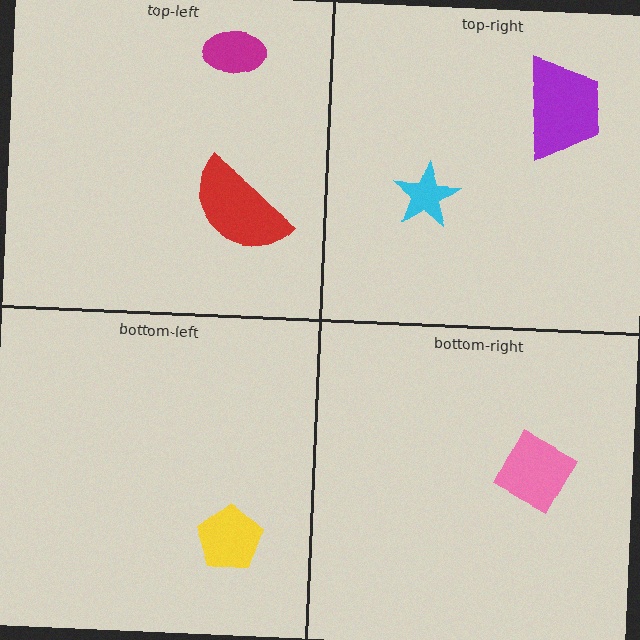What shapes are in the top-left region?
The red semicircle, the magenta ellipse.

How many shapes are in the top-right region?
2.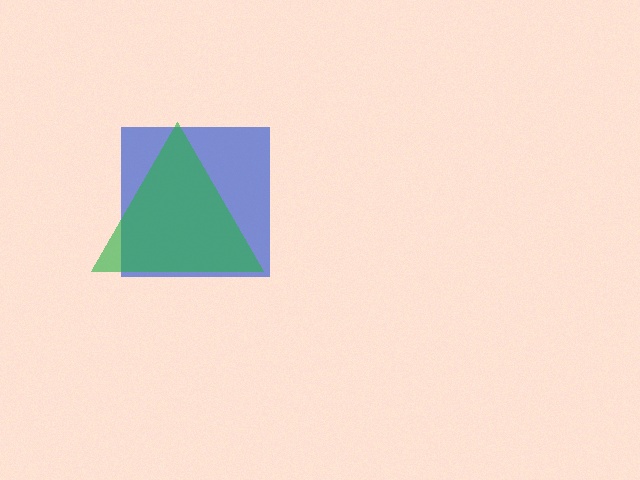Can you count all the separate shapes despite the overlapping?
Yes, there are 2 separate shapes.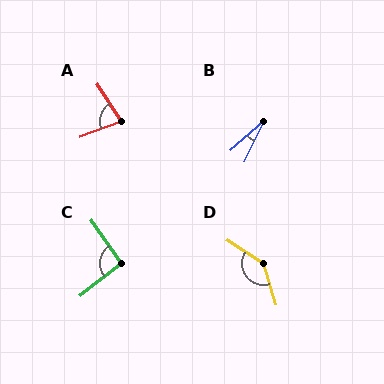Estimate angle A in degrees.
Approximately 78 degrees.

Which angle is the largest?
D, at approximately 139 degrees.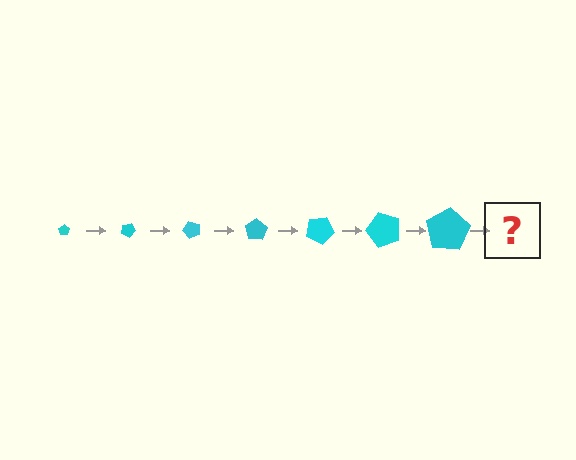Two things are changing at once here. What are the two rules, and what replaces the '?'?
The two rules are that the pentagon grows larger each step and it rotates 25 degrees each step. The '?' should be a pentagon, larger than the previous one and rotated 175 degrees from the start.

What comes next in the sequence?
The next element should be a pentagon, larger than the previous one and rotated 175 degrees from the start.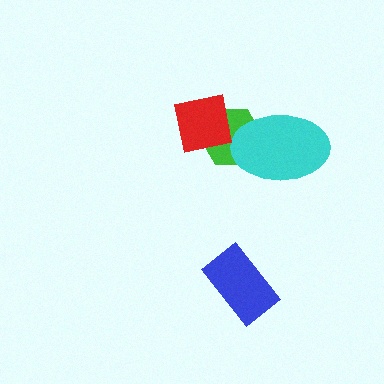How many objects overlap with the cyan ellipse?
1 object overlaps with the cyan ellipse.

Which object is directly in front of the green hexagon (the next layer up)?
The cyan ellipse is directly in front of the green hexagon.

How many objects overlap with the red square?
1 object overlaps with the red square.